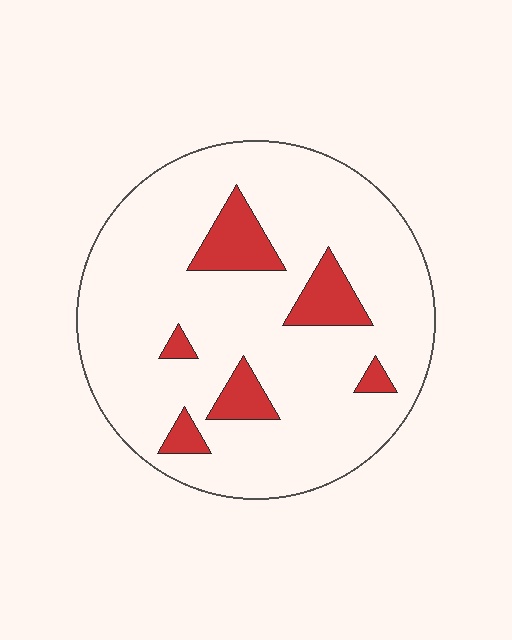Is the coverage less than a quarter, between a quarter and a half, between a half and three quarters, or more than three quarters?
Less than a quarter.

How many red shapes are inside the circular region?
6.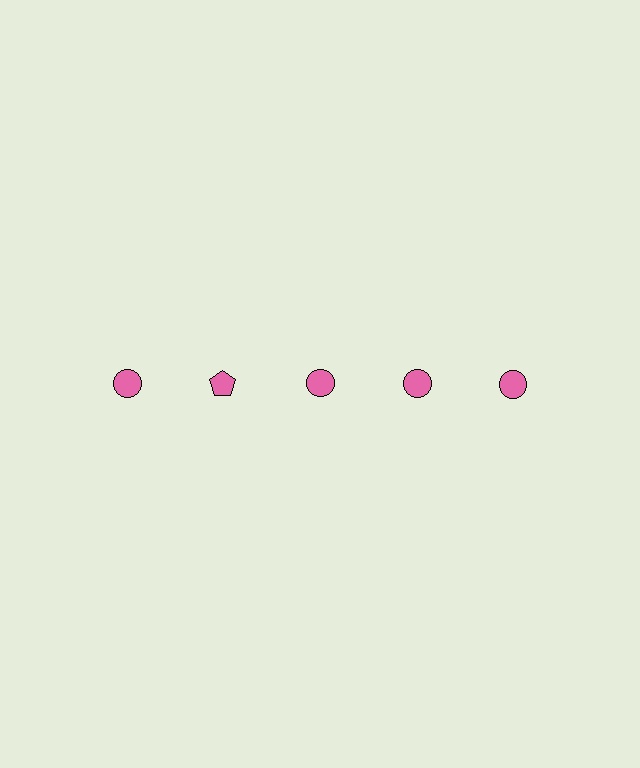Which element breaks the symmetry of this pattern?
The pink pentagon in the top row, second from left column breaks the symmetry. All other shapes are pink circles.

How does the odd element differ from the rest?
It has a different shape: pentagon instead of circle.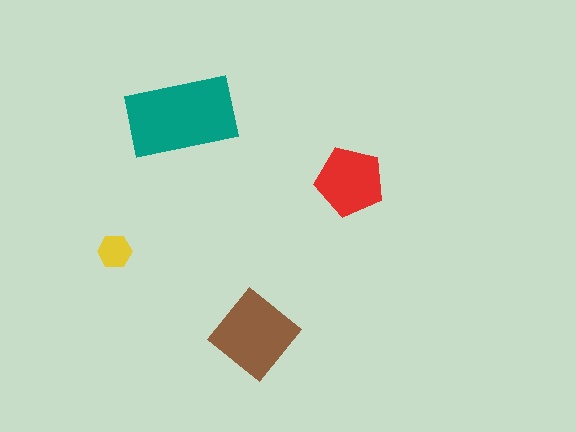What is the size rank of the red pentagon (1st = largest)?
3rd.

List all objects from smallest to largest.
The yellow hexagon, the red pentagon, the brown diamond, the teal rectangle.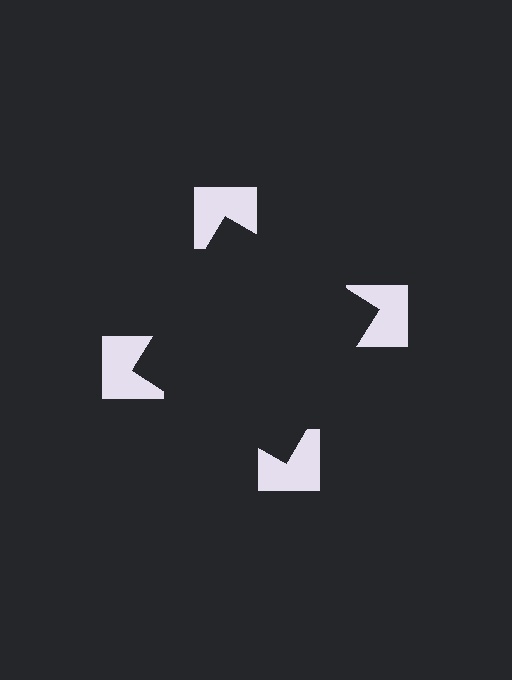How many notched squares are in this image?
There are 4 — one at each vertex of the illusory square.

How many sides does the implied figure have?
4 sides.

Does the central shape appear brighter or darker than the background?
It typically appears slightly darker than the background, even though no actual brightness change is drawn.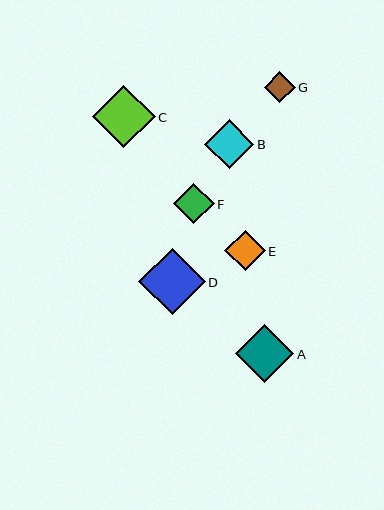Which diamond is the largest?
Diamond D is the largest with a size of approximately 66 pixels.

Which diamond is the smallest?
Diamond G is the smallest with a size of approximately 31 pixels.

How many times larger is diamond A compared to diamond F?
Diamond A is approximately 1.5 times the size of diamond F.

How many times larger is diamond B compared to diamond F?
Diamond B is approximately 1.2 times the size of diamond F.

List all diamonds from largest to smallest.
From largest to smallest: D, C, A, B, E, F, G.